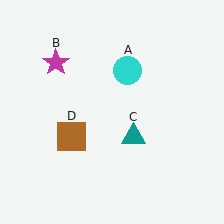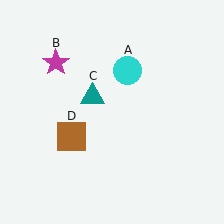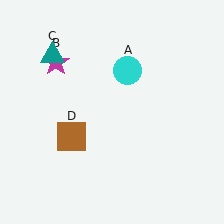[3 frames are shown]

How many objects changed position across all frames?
1 object changed position: teal triangle (object C).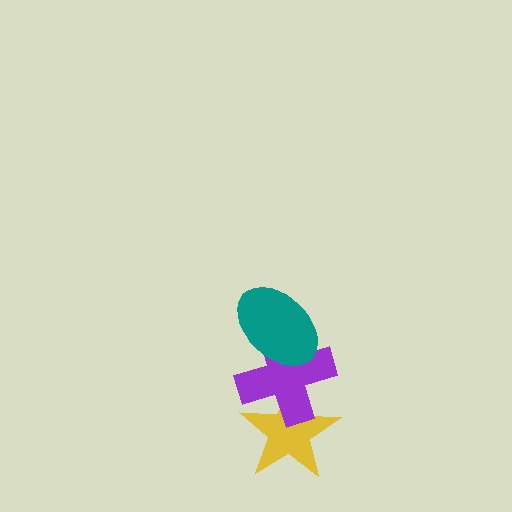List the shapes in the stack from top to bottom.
From top to bottom: the teal ellipse, the purple cross, the yellow star.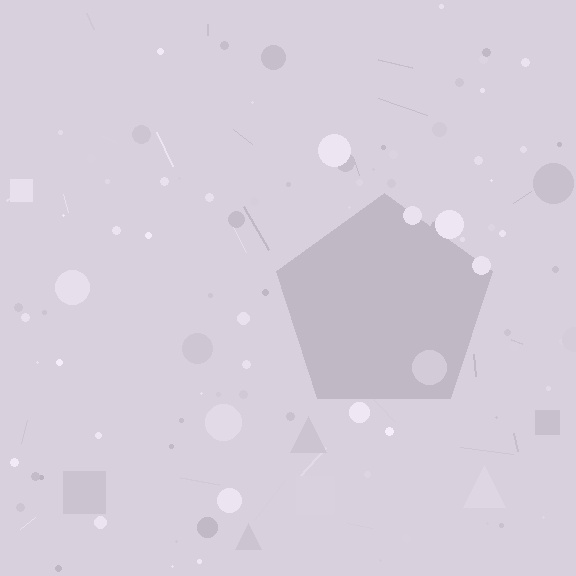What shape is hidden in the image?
A pentagon is hidden in the image.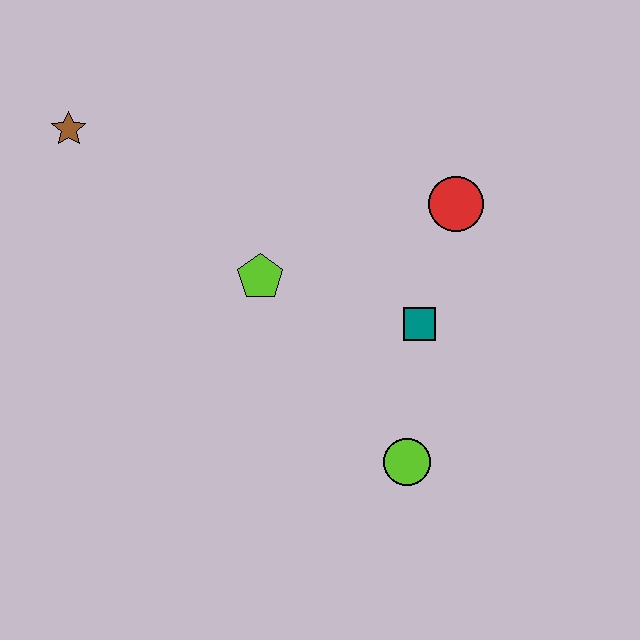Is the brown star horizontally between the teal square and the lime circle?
No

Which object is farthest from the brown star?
The lime circle is farthest from the brown star.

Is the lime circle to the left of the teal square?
Yes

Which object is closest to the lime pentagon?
The teal square is closest to the lime pentagon.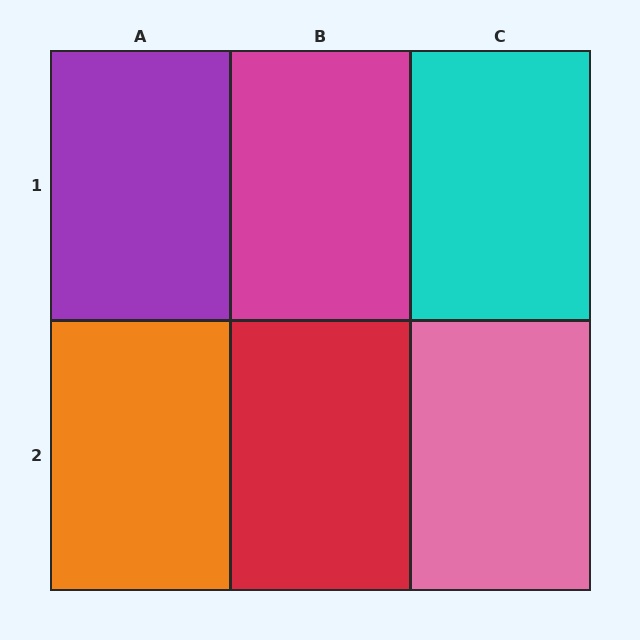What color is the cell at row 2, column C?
Pink.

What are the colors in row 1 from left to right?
Purple, magenta, cyan.